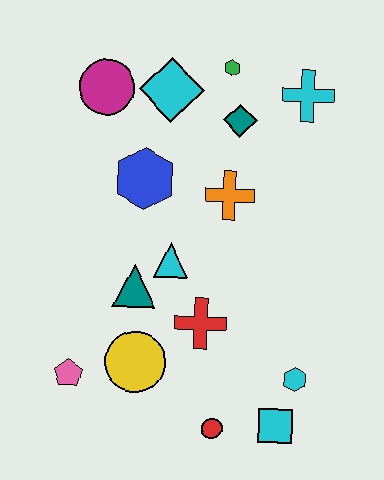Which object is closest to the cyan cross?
The teal diamond is closest to the cyan cross.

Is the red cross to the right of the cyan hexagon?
No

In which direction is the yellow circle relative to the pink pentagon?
The yellow circle is to the right of the pink pentagon.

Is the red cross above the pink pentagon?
Yes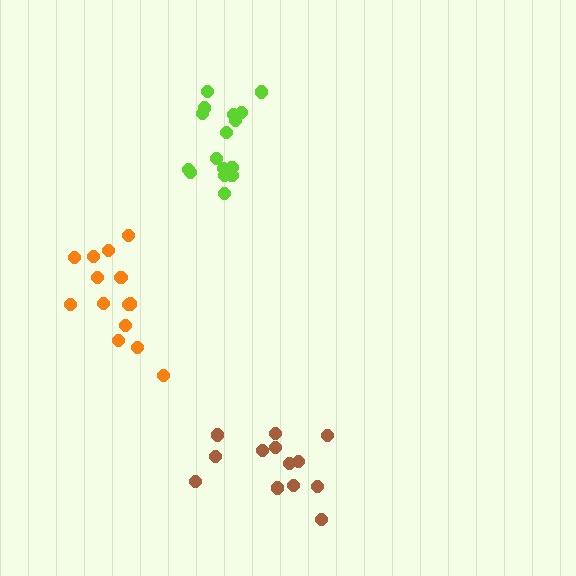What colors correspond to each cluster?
The clusters are colored: brown, lime, orange.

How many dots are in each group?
Group 1: 13 dots, Group 2: 16 dots, Group 3: 14 dots (43 total).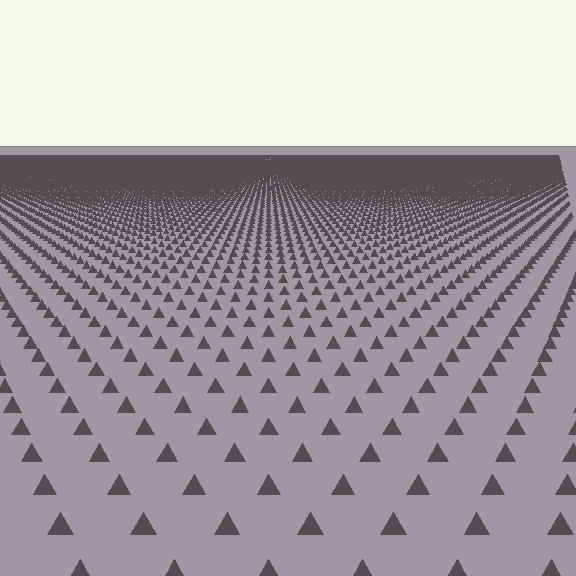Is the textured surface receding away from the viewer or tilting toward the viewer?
The surface is receding away from the viewer. Texture elements get smaller and denser toward the top.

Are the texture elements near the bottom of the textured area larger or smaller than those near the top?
Larger. Near the bottom, elements are closer to the viewer and appear at a bigger on-screen size.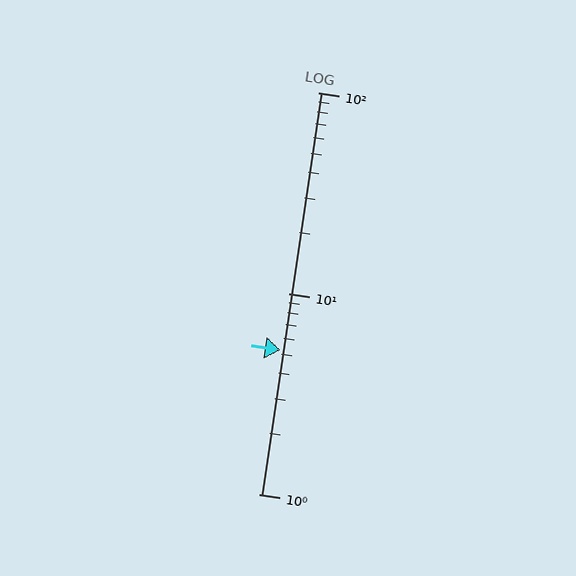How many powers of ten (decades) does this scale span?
The scale spans 2 decades, from 1 to 100.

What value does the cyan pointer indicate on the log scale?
The pointer indicates approximately 5.2.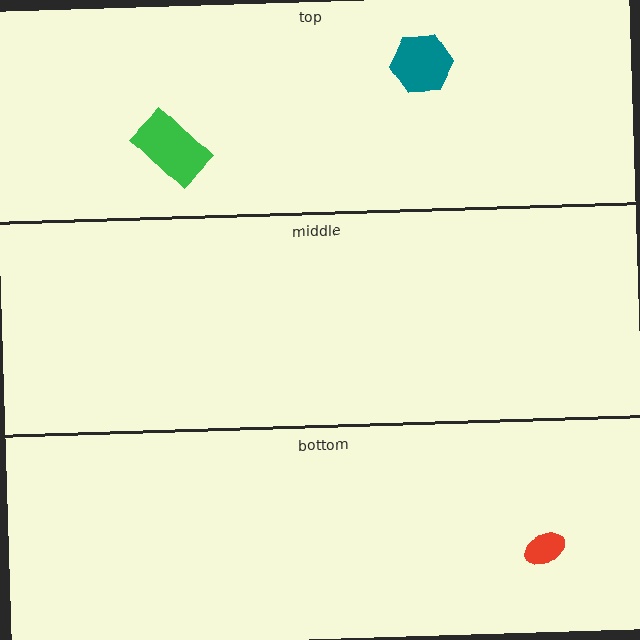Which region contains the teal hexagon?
The top region.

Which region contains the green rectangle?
The top region.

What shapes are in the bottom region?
The red ellipse.